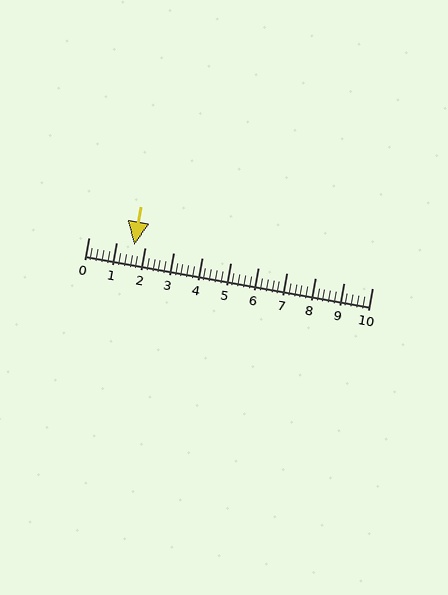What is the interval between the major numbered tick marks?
The major tick marks are spaced 1 units apart.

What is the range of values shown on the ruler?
The ruler shows values from 0 to 10.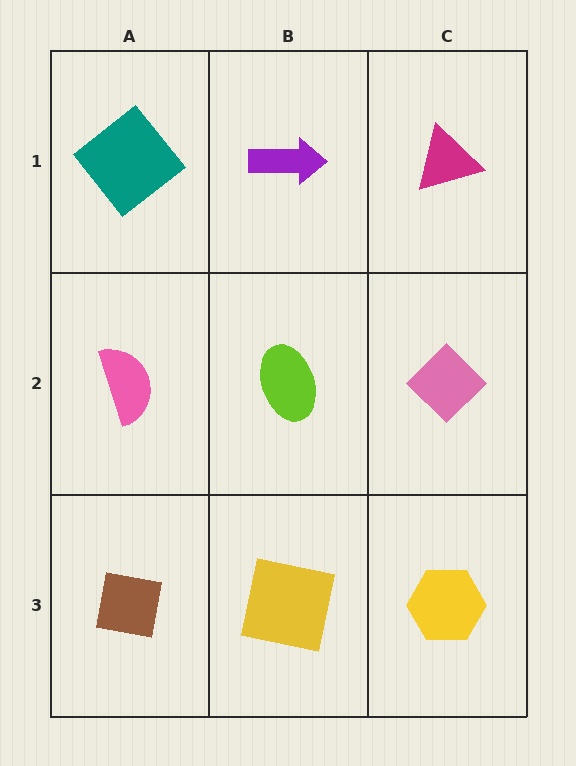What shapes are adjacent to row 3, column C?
A pink diamond (row 2, column C), a yellow square (row 3, column B).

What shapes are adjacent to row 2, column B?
A purple arrow (row 1, column B), a yellow square (row 3, column B), a pink semicircle (row 2, column A), a pink diamond (row 2, column C).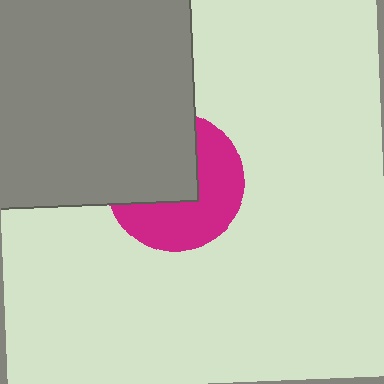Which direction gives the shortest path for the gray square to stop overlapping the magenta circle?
Moving toward the upper-left gives the shortest separation.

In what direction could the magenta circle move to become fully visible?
The magenta circle could move toward the lower-right. That would shift it out from behind the gray square entirely.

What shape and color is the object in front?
The object in front is a gray square.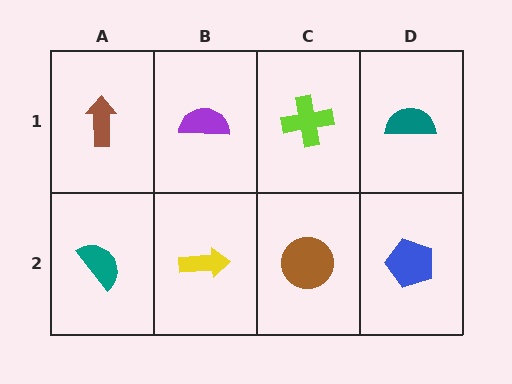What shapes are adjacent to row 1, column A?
A teal semicircle (row 2, column A), a purple semicircle (row 1, column B).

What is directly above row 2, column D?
A teal semicircle.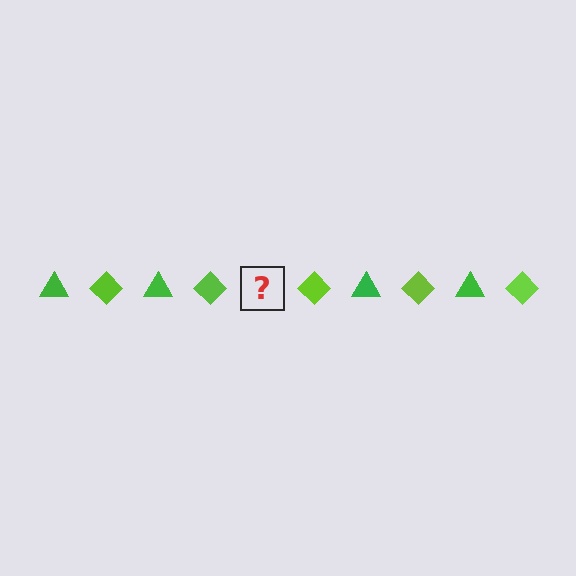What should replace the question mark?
The question mark should be replaced with a green triangle.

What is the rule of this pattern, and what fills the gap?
The rule is that the pattern alternates between green triangle and lime diamond. The gap should be filled with a green triangle.